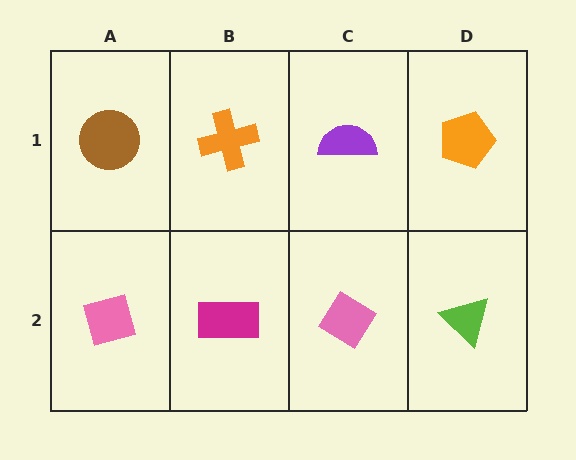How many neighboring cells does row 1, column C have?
3.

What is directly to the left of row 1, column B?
A brown circle.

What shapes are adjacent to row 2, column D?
An orange pentagon (row 1, column D), a pink diamond (row 2, column C).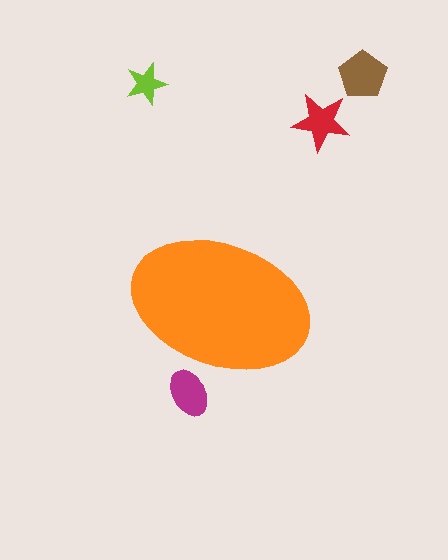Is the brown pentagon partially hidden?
No, the brown pentagon is fully visible.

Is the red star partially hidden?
No, the red star is fully visible.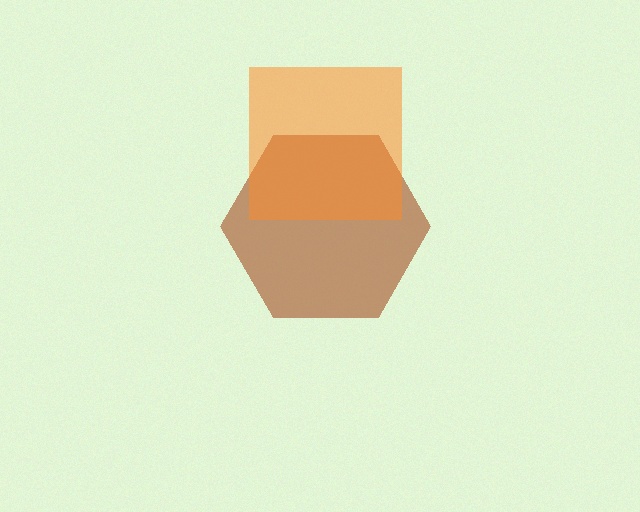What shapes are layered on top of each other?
The layered shapes are: a brown hexagon, an orange square.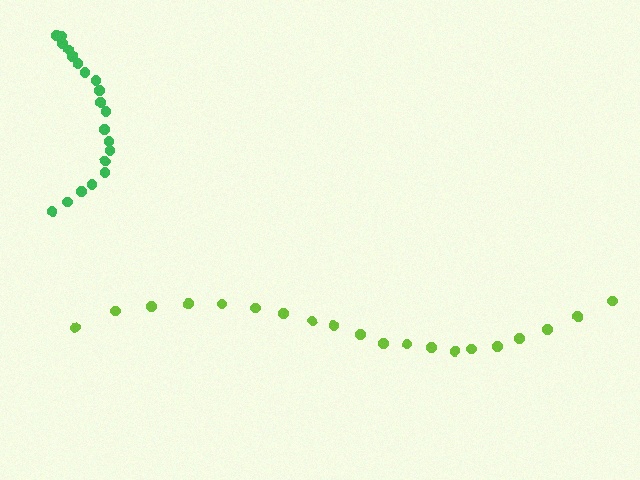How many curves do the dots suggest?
There are 2 distinct paths.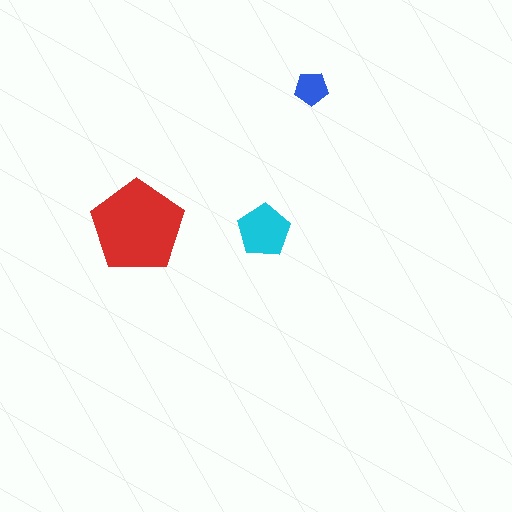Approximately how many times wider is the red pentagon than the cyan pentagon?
About 2 times wider.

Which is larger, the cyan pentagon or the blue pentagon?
The cyan one.